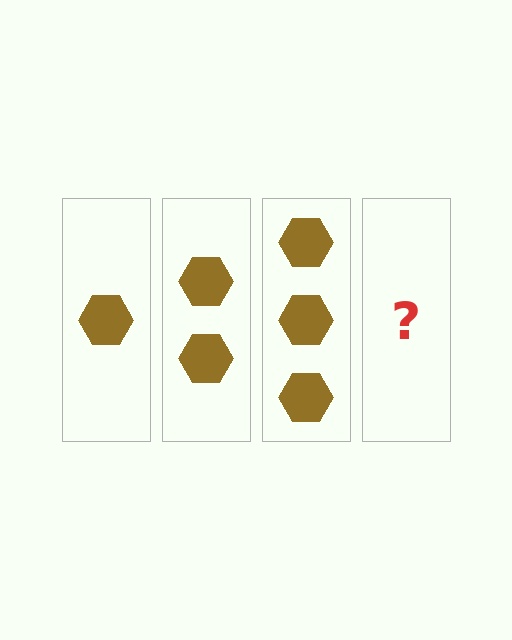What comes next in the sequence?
The next element should be 4 hexagons.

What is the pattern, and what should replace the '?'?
The pattern is that each step adds one more hexagon. The '?' should be 4 hexagons.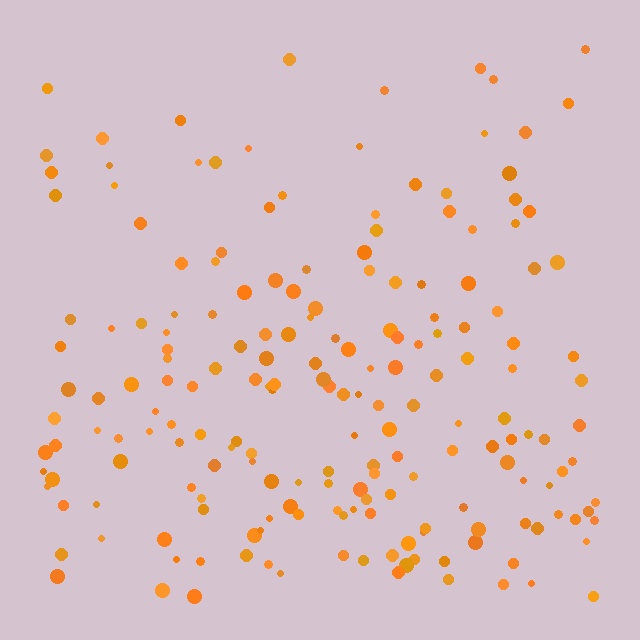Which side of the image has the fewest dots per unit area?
The top.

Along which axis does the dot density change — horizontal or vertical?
Vertical.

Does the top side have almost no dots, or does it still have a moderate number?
Still a moderate number, just noticeably fewer than the bottom.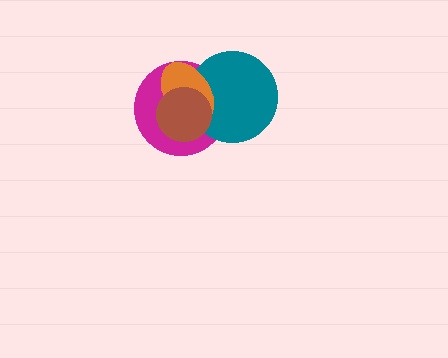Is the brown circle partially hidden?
No, no other shape covers it.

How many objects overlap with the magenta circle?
3 objects overlap with the magenta circle.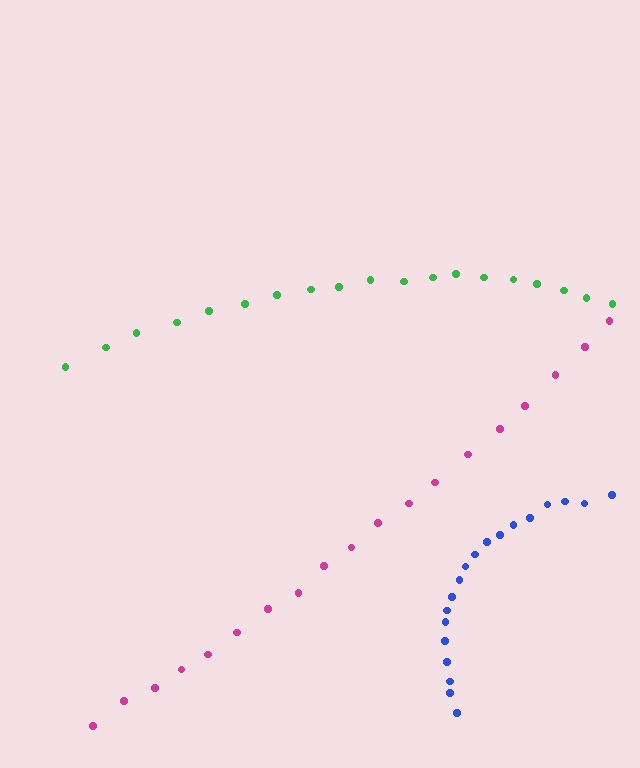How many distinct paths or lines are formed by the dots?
There are 3 distinct paths.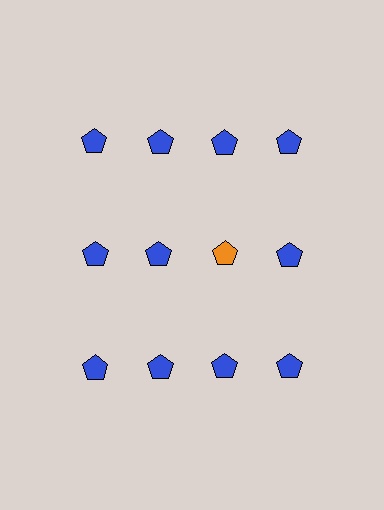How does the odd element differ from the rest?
It has a different color: orange instead of blue.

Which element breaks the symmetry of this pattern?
The orange pentagon in the second row, center column breaks the symmetry. All other shapes are blue pentagons.